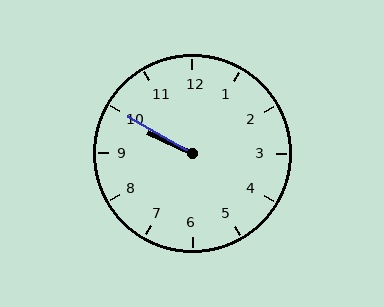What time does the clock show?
9:50.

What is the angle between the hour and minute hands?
Approximately 5 degrees.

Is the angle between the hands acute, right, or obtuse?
It is acute.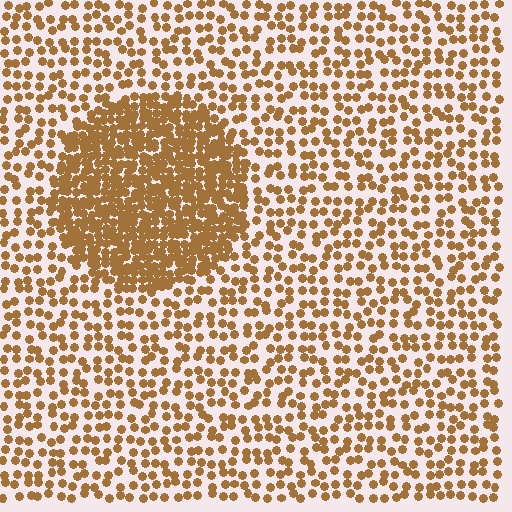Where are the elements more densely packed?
The elements are more densely packed inside the circle boundary.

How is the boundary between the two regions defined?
The boundary is defined by a change in element density (approximately 2.5x ratio). All elements are the same color, size, and shape.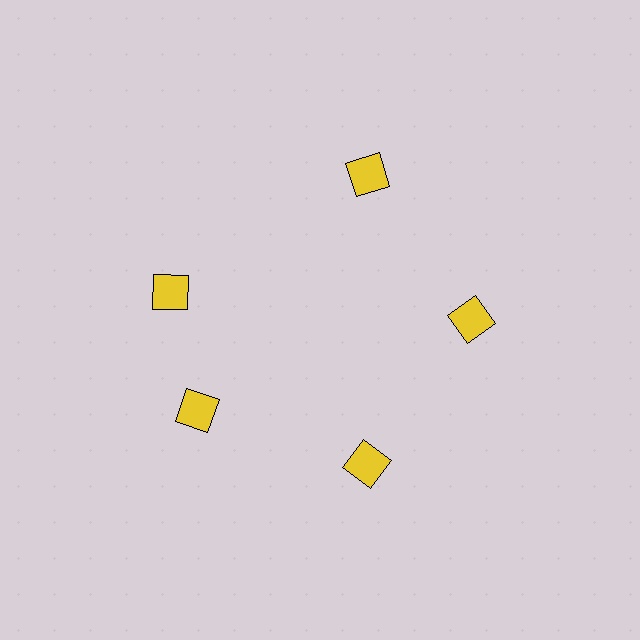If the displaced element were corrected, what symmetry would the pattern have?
It would have 5-fold rotational symmetry — the pattern would map onto itself every 72 degrees.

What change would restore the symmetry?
The symmetry would be restored by rotating it back into even spacing with its neighbors so that all 5 squares sit at equal angles and equal distance from the center.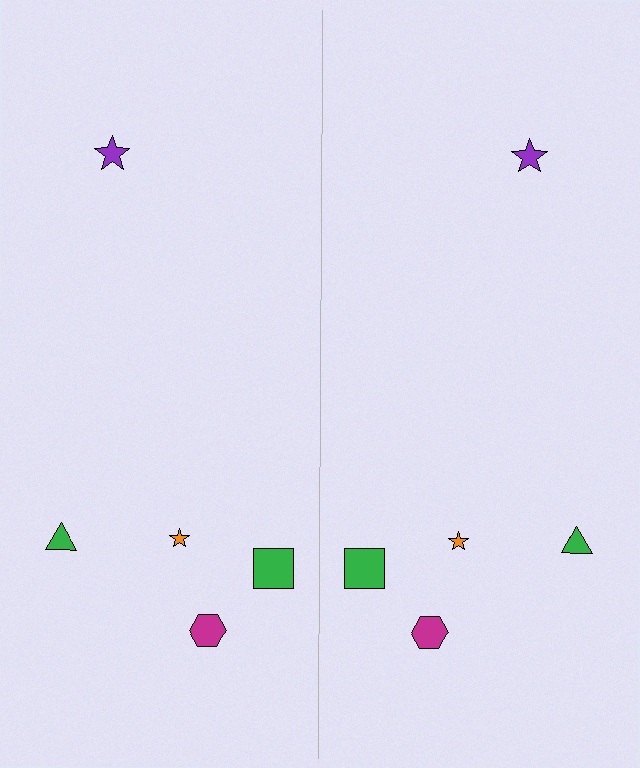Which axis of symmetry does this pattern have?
The pattern has a vertical axis of symmetry running through the center of the image.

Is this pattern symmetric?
Yes, this pattern has bilateral (reflection) symmetry.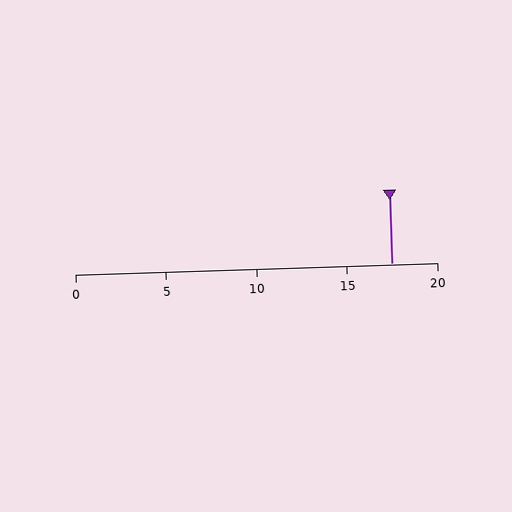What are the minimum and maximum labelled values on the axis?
The axis runs from 0 to 20.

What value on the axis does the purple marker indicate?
The marker indicates approximately 17.5.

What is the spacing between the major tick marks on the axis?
The major ticks are spaced 5 apart.